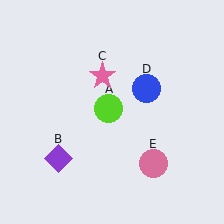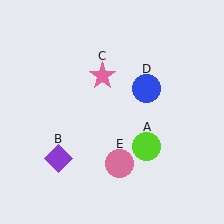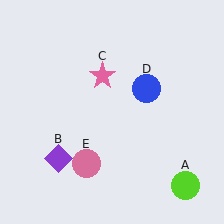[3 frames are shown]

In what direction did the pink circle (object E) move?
The pink circle (object E) moved left.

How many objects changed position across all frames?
2 objects changed position: lime circle (object A), pink circle (object E).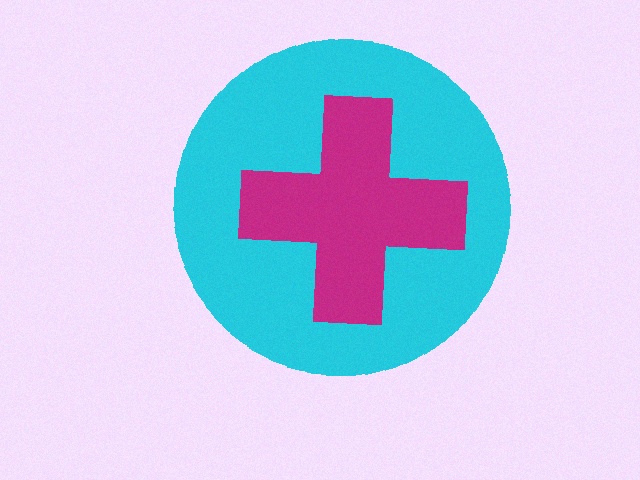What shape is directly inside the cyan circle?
The magenta cross.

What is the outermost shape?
The cyan circle.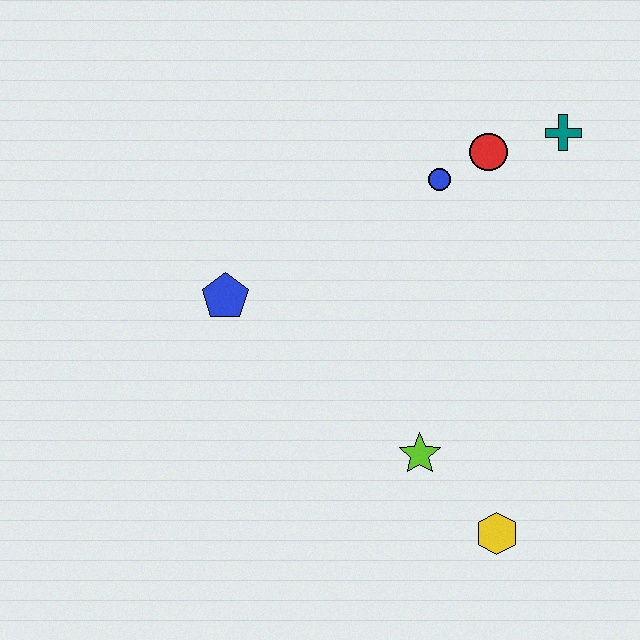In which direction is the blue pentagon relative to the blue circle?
The blue pentagon is to the left of the blue circle.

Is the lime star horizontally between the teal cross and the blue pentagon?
Yes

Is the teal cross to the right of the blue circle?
Yes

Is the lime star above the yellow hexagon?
Yes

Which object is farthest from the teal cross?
The yellow hexagon is farthest from the teal cross.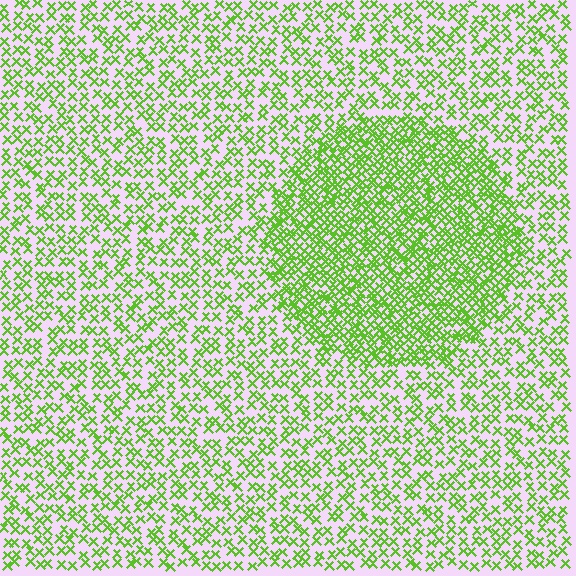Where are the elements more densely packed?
The elements are more densely packed inside the circle boundary.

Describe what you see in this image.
The image contains small lime elements arranged at two different densities. A circle-shaped region is visible where the elements are more densely packed than the surrounding area.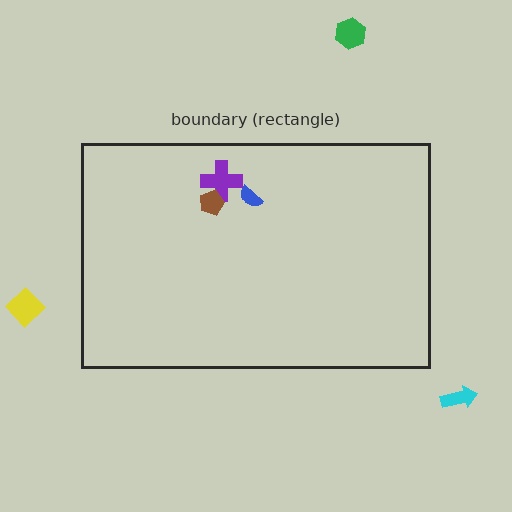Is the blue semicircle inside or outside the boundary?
Inside.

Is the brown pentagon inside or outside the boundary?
Inside.